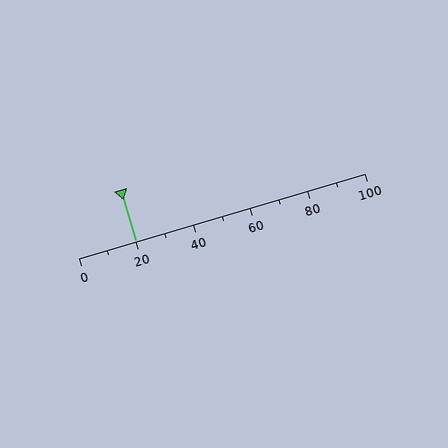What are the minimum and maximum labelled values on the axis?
The axis runs from 0 to 100.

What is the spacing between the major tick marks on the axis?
The major ticks are spaced 20 apart.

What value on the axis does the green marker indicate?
The marker indicates approximately 20.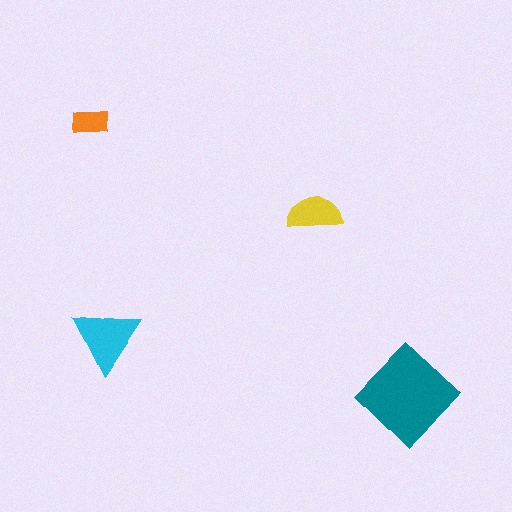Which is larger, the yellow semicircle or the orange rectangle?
The yellow semicircle.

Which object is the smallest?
The orange rectangle.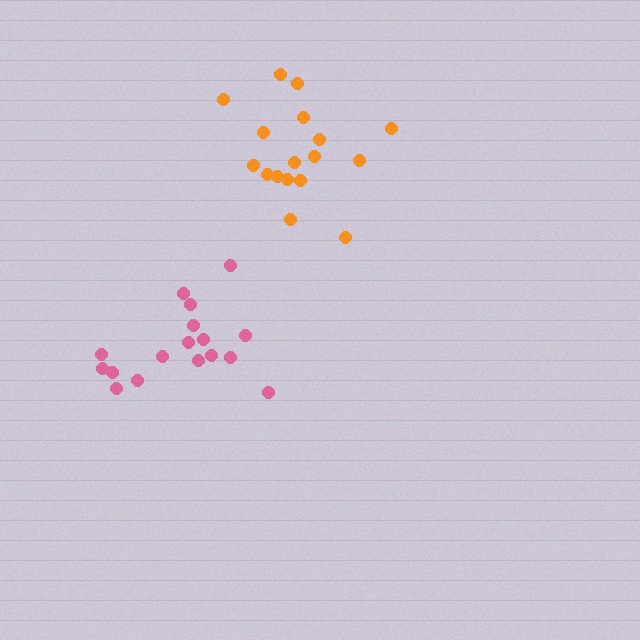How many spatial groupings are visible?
There are 2 spatial groupings.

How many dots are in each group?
Group 1: 17 dots, Group 2: 17 dots (34 total).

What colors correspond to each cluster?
The clusters are colored: orange, pink.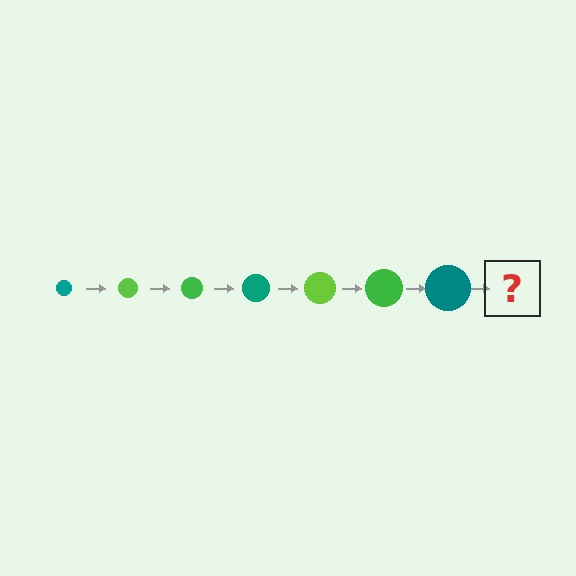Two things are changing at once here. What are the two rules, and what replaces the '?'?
The two rules are that the circle grows larger each step and the color cycles through teal, lime, and green. The '?' should be a lime circle, larger than the previous one.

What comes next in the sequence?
The next element should be a lime circle, larger than the previous one.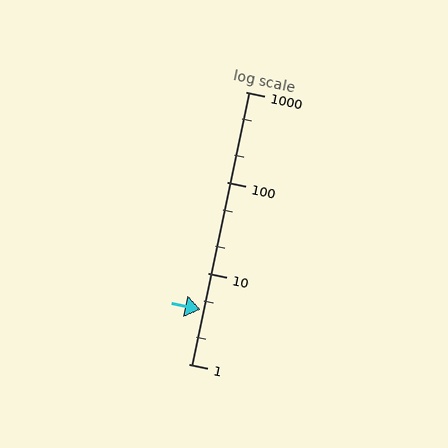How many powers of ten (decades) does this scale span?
The scale spans 3 decades, from 1 to 1000.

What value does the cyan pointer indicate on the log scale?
The pointer indicates approximately 4.